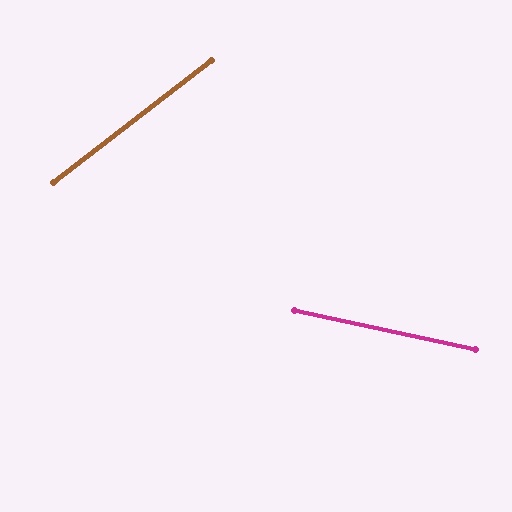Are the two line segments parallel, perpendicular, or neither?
Neither parallel nor perpendicular — they differ by about 50°.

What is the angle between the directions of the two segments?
Approximately 50 degrees.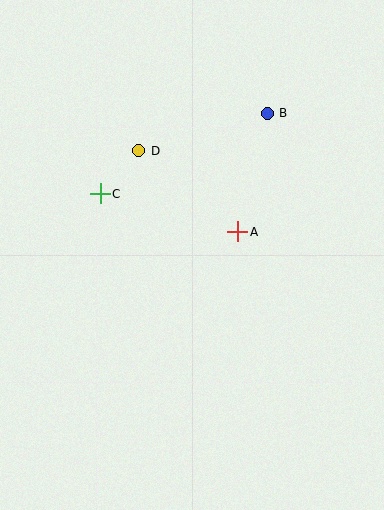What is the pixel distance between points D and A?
The distance between D and A is 128 pixels.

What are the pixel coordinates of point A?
Point A is at (238, 232).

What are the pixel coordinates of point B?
Point B is at (267, 113).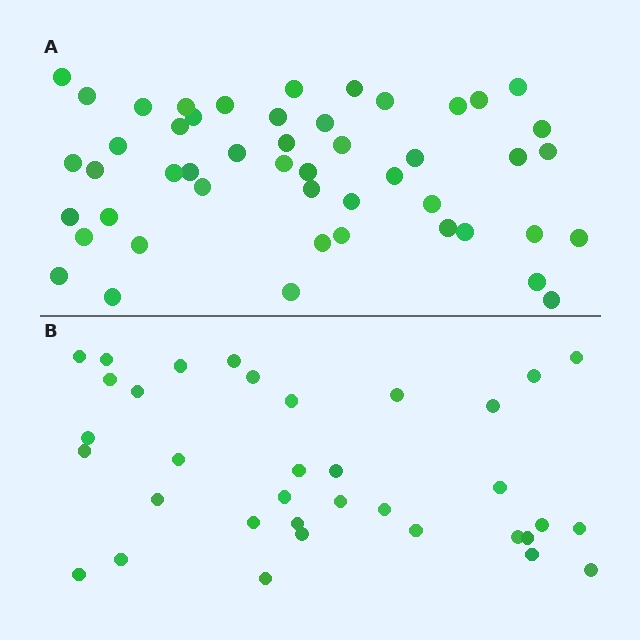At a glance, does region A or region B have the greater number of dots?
Region A (the top region) has more dots.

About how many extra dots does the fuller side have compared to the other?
Region A has approximately 15 more dots than region B.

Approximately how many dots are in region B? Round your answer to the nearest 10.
About 40 dots. (The exact count is 35, which rounds to 40.)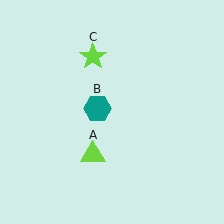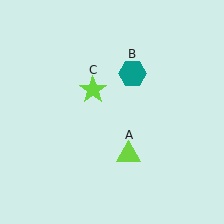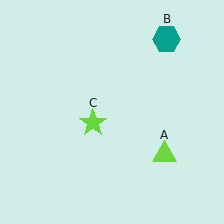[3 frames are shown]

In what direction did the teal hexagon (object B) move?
The teal hexagon (object B) moved up and to the right.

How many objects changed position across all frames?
3 objects changed position: lime triangle (object A), teal hexagon (object B), lime star (object C).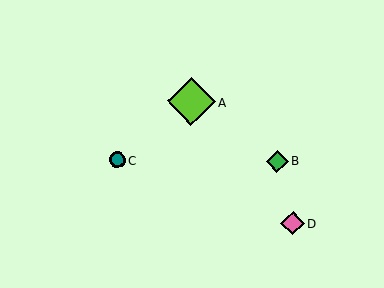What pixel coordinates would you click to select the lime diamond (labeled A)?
Click at (191, 102) to select the lime diamond A.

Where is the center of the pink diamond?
The center of the pink diamond is at (293, 223).